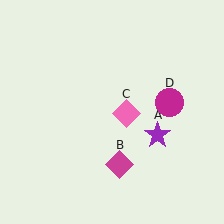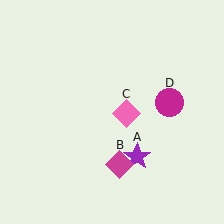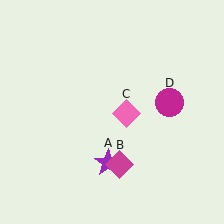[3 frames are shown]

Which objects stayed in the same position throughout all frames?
Magenta diamond (object B) and pink diamond (object C) and magenta circle (object D) remained stationary.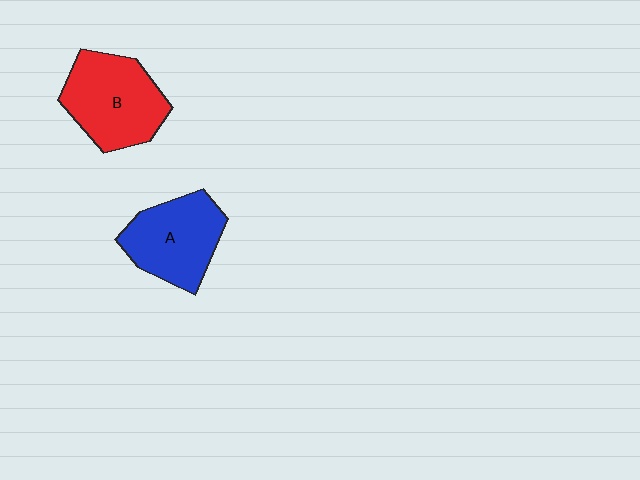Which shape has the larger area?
Shape B (red).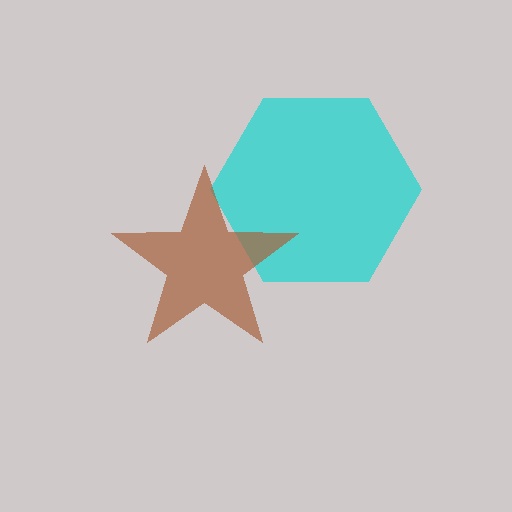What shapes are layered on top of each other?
The layered shapes are: a cyan hexagon, a brown star.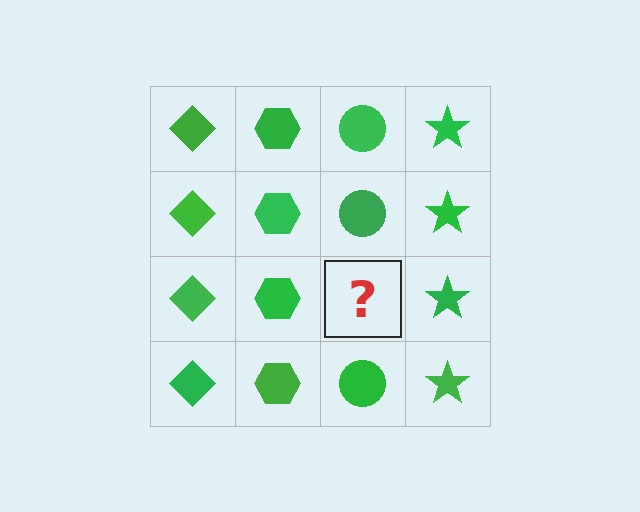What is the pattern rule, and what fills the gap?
The rule is that each column has a consistent shape. The gap should be filled with a green circle.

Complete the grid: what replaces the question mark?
The question mark should be replaced with a green circle.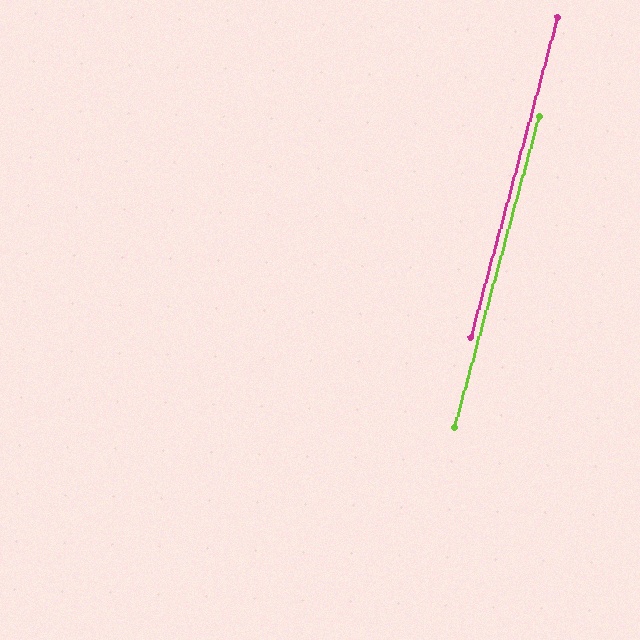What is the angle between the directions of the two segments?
Approximately 0 degrees.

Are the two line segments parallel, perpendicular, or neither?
Parallel — their directions differ by only 0.1°.